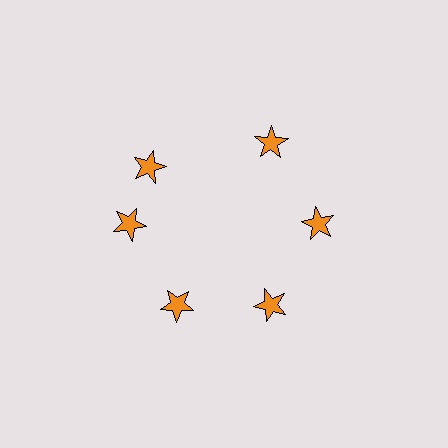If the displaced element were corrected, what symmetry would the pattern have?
It would have 6-fold rotational symmetry — the pattern would map onto itself every 60 degrees.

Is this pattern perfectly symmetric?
No. The 6 orange stars are arranged in a ring, but one element near the 11 o'clock position is rotated out of alignment along the ring, breaking the 6-fold rotational symmetry.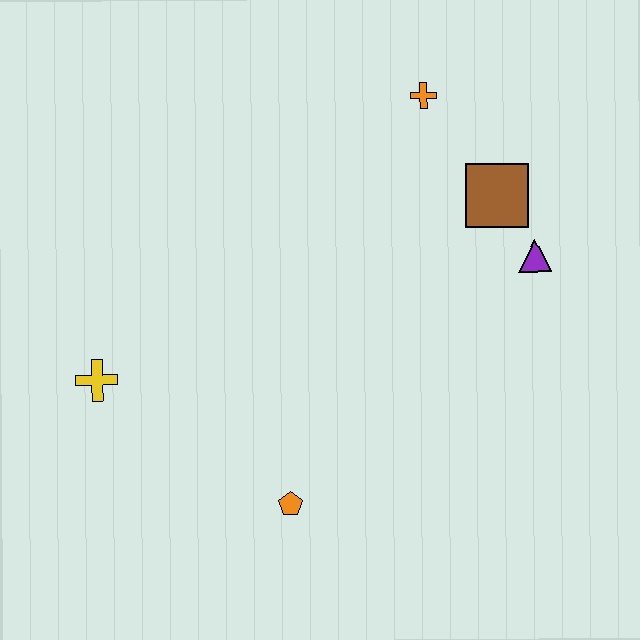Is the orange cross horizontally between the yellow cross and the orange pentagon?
No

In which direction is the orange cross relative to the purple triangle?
The orange cross is above the purple triangle.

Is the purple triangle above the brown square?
No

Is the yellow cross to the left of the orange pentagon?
Yes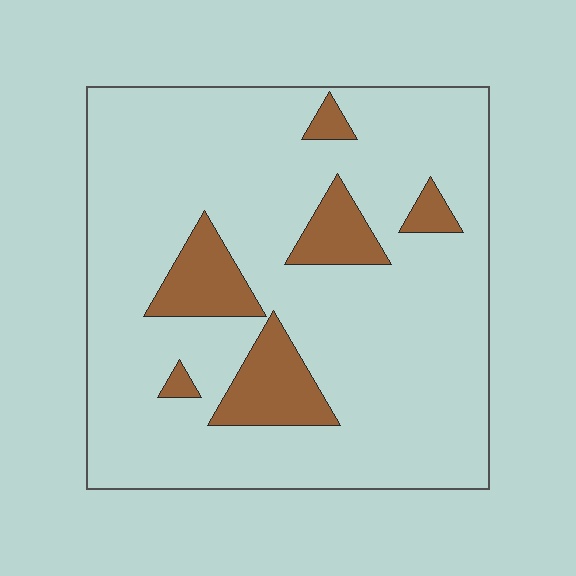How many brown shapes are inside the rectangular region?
6.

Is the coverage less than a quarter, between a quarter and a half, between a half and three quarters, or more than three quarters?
Less than a quarter.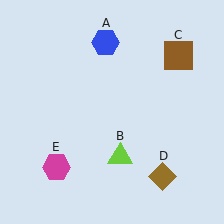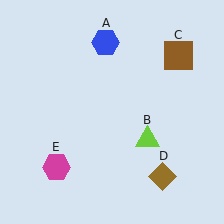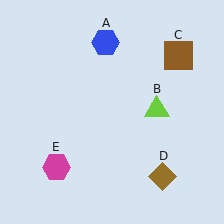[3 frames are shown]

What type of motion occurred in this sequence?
The lime triangle (object B) rotated counterclockwise around the center of the scene.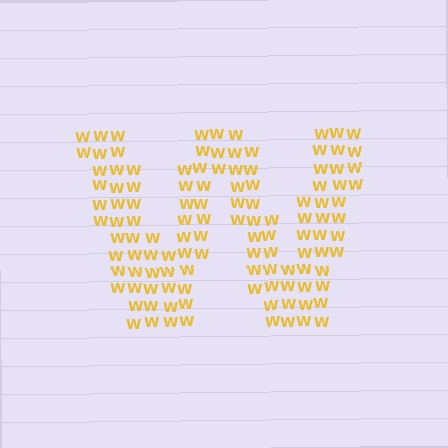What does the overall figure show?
The overall figure shows the letter W.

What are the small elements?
The small elements are letter W's.